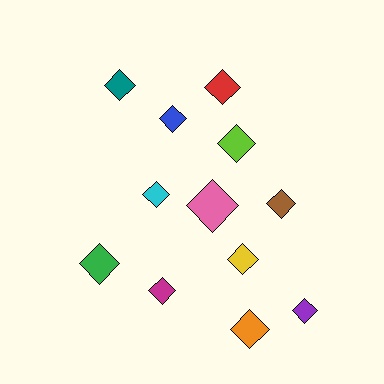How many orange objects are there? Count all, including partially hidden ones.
There is 1 orange object.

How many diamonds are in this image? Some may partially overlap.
There are 12 diamonds.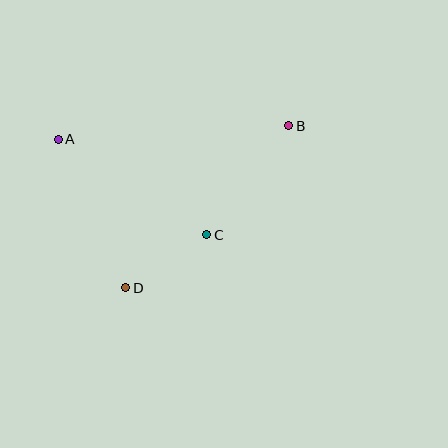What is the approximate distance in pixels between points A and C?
The distance between A and C is approximately 177 pixels.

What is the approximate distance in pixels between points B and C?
The distance between B and C is approximately 136 pixels.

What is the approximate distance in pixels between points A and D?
The distance between A and D is approximately 163 pixels.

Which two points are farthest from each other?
Points A and B are farthest from each other.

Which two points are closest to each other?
Points C and D are closest to each other.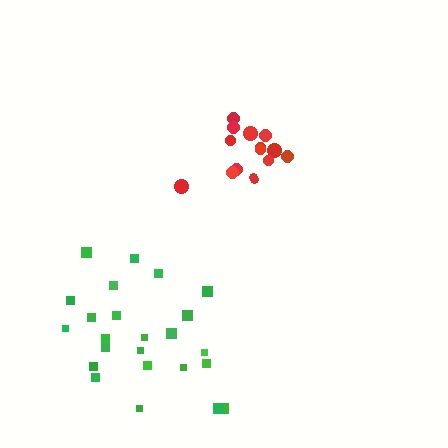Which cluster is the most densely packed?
Red.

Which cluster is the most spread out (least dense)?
Green.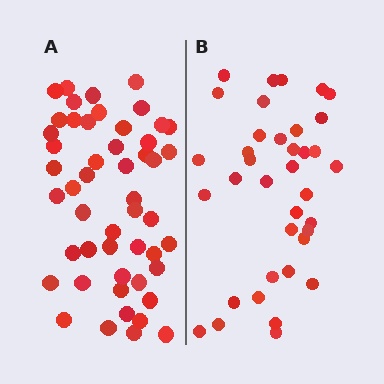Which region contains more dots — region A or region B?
Region A (the left region) has more dots.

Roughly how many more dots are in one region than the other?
Region A has approximately 15 more dots than region B.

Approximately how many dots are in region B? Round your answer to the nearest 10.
About 40 dots. (The exact count is 37, which rounds to 40.)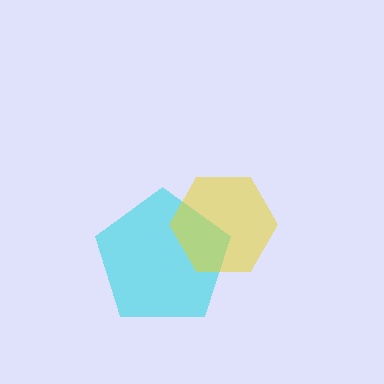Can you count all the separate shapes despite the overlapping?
Yes, there are 2 separate shapes.